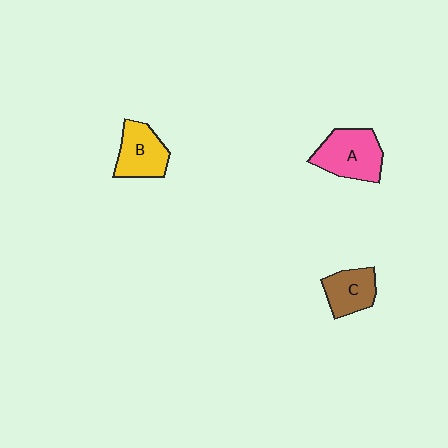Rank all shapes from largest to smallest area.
From largest to smallest: A (pink), B (yellow), C (brown).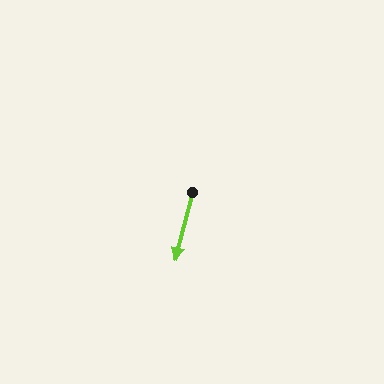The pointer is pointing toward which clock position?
Roughly 6 o'clock.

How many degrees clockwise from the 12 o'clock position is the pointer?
Approximately 194 degrees.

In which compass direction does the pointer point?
South.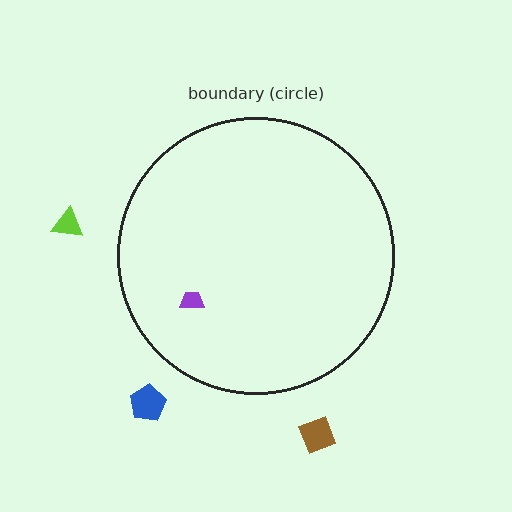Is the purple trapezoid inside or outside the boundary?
Inside.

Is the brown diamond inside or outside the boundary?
Outside.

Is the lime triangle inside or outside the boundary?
Outside.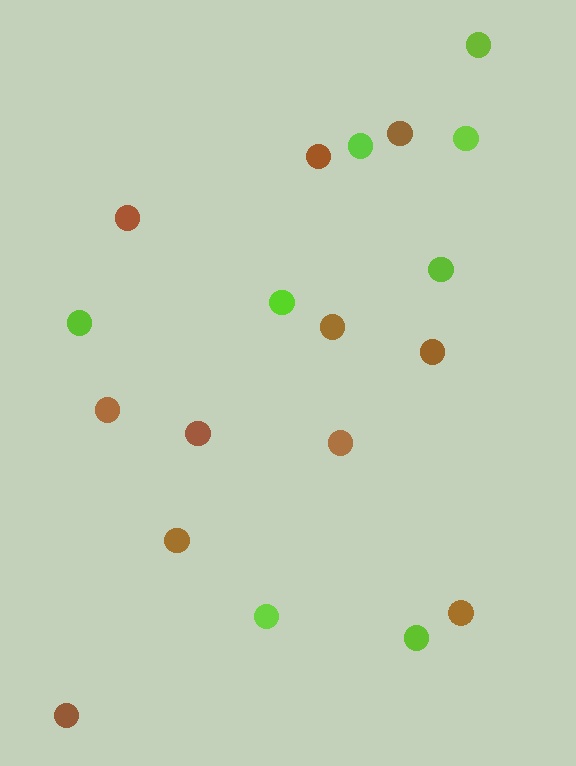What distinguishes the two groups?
There are 2 groups: one group of brown circles (11) and one group of lime circles (8).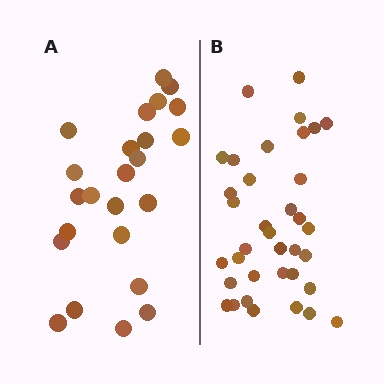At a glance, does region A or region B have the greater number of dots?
Region B (the right region) has more dots.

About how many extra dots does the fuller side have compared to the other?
Region B has roughly 12 or so more dots than region A.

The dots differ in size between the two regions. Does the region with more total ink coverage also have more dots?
No. Region A has more total ink coverage because its dots are larger, but region B actually contains more individual dots. Total area can be misleading — the number of items is what matters here.